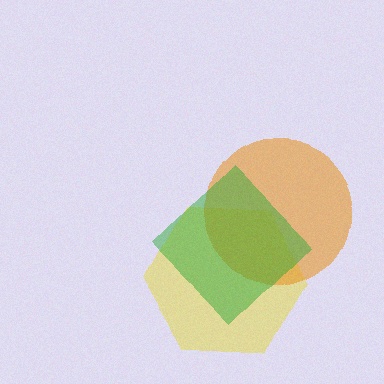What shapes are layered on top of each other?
The layered shapes are: a yellow hexagon, an orange circle, a green diamond.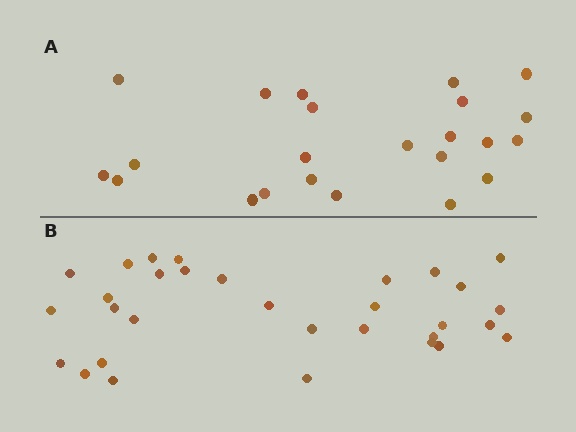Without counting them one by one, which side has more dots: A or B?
Region B (the bottom region) has more dots.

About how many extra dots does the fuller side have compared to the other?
Region B has roughly 8 or so more dots than region A.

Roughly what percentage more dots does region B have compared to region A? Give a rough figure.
About 35% more.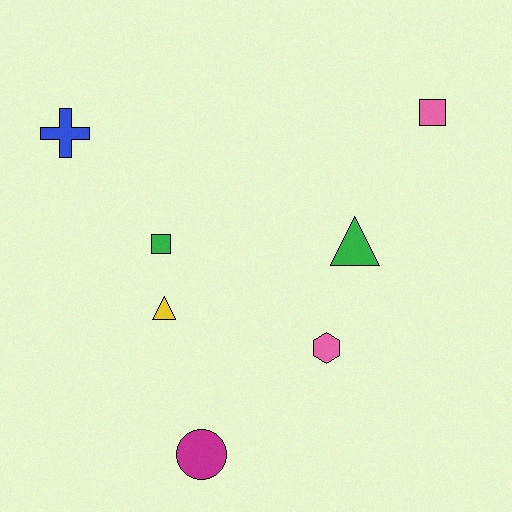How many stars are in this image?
There are no stars.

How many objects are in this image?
There are 7 objects.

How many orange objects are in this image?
There are no orange objects.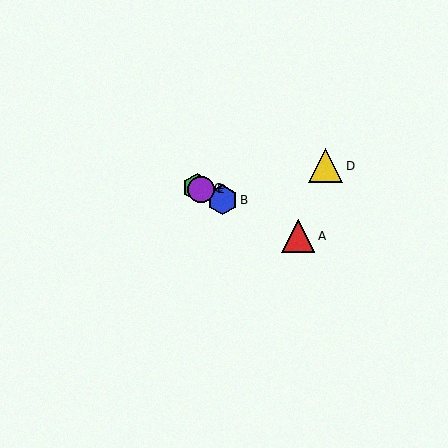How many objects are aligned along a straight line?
4 objects (A, B, C, E) are aligned along a straight line.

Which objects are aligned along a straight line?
Objects A, B, C, E are aligned along a straight line.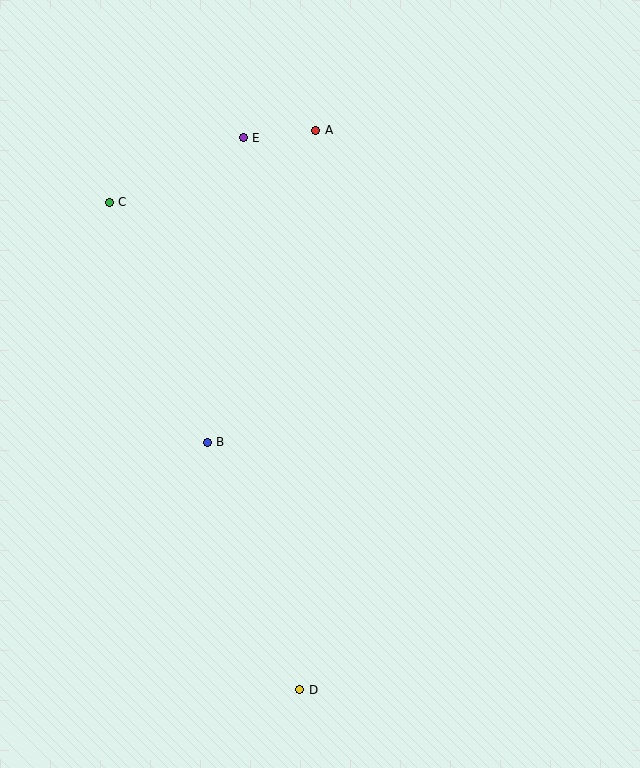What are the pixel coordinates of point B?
Point B is at (207, 442).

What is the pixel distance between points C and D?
The distance between C and D is 523 pixels.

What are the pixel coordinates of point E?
Point E is at (243, 138).